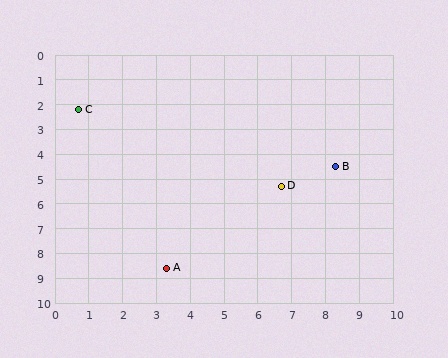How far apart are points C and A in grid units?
Points C and A are about 6.9 grid units apart.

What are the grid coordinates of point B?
Point B is at approximately (8.3, 4.5).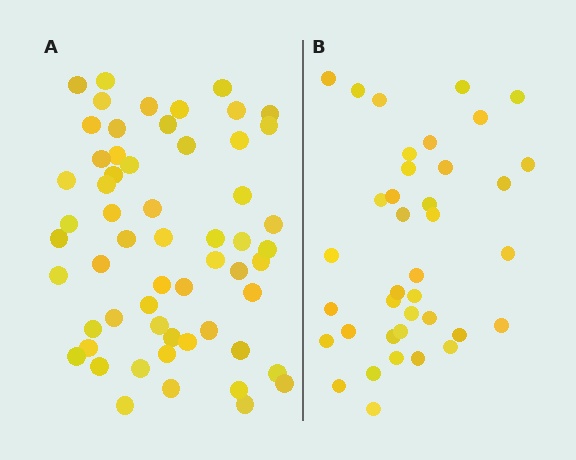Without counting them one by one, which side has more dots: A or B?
Region A (the left region) has more dots.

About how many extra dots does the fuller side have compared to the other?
Region A has approximately 20 more dots than region B.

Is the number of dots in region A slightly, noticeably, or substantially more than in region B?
Region A has substantially more. The ratio is roughly 1.5 to 1.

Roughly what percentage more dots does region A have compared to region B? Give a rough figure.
About 55% more.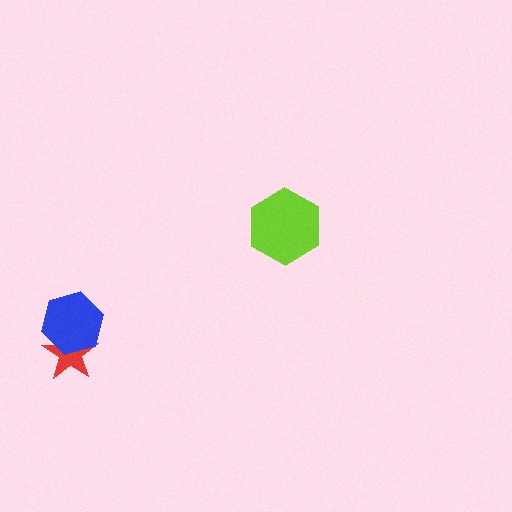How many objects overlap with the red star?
1 object overlaps with the red star.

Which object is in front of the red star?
The blue hexagon is in front of the red star.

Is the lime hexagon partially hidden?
No, no other shape covers it.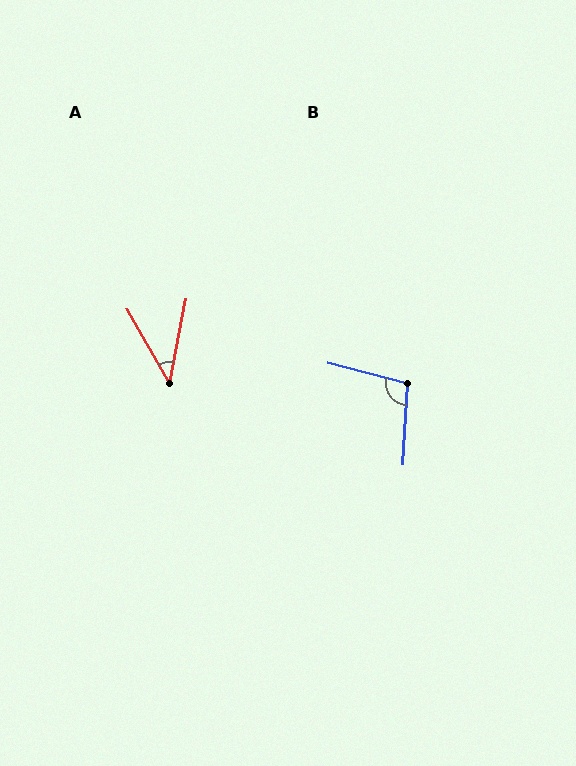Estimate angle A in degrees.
Approximately 40 degrees.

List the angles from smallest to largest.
A (40°), B (101°).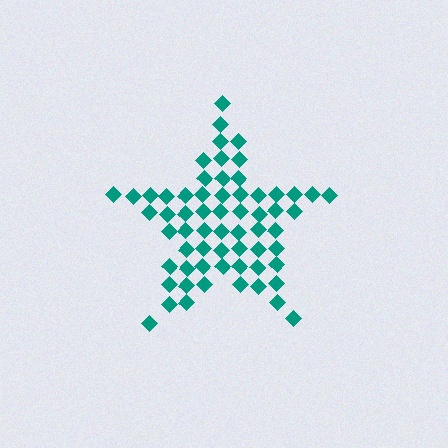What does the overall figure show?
The overall figure shows a star.